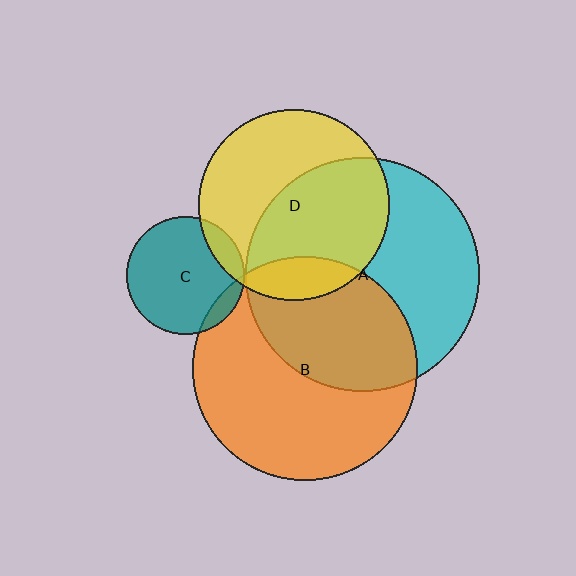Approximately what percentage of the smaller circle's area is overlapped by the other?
Approximately 55%.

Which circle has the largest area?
Circle A (cyan).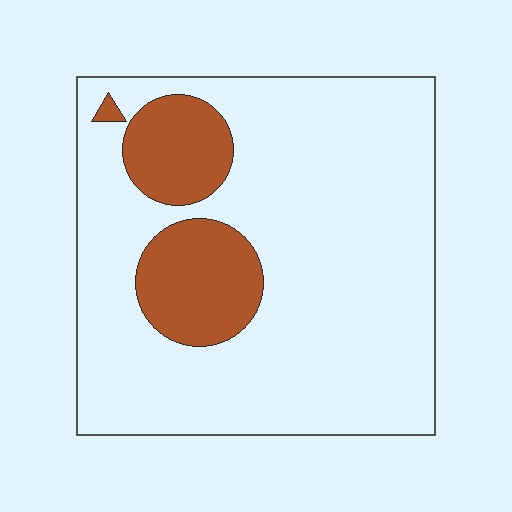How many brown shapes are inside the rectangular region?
3.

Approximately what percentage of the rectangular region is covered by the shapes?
Approximately 20%.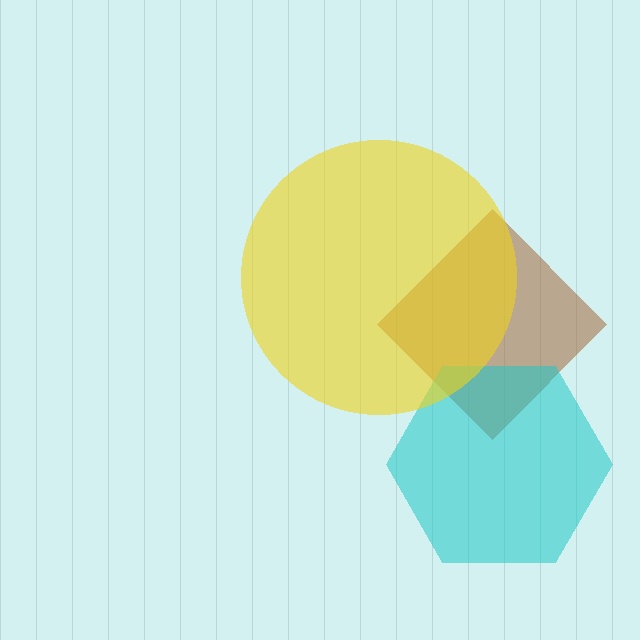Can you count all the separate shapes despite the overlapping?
Yes, there are 3 separate shapes.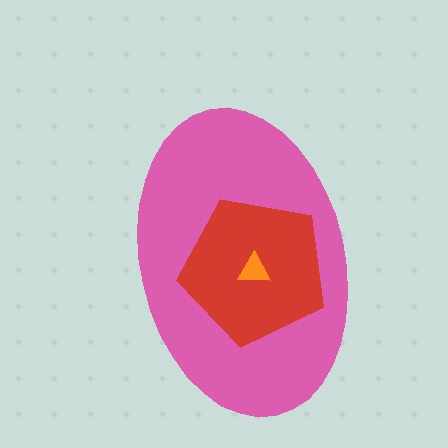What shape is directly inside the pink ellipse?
The red pentagon.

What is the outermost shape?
The pink ellipse.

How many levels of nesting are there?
3.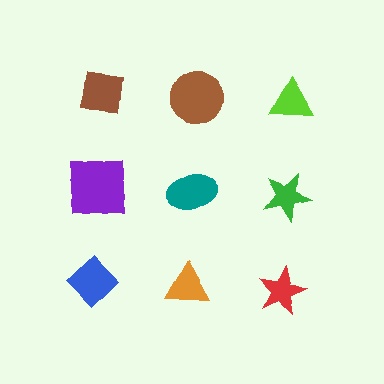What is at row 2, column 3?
A green star.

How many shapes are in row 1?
3 shapes.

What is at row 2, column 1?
A purple square.